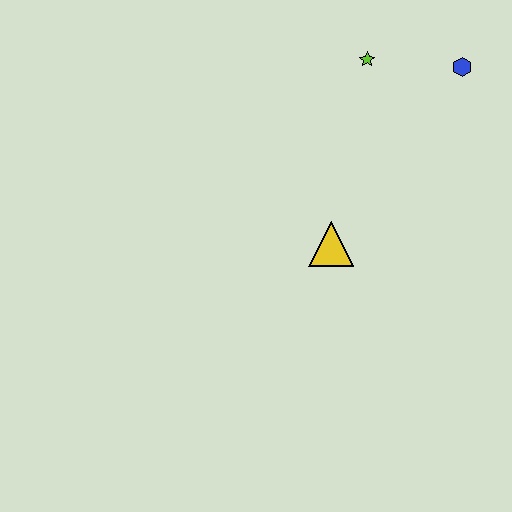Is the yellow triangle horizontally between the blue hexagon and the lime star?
No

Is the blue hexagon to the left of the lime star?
No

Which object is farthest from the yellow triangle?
The blue hexagon is farthest from the yellow triangle.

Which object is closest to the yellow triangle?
The lime star is closest to the yellow triangle.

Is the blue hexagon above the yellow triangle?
Yes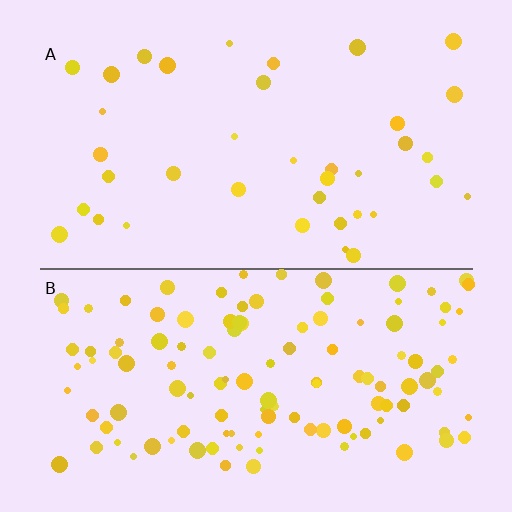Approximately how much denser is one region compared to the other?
Approximately 3.2× — region B over region A.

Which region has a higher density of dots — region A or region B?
B (the bottom).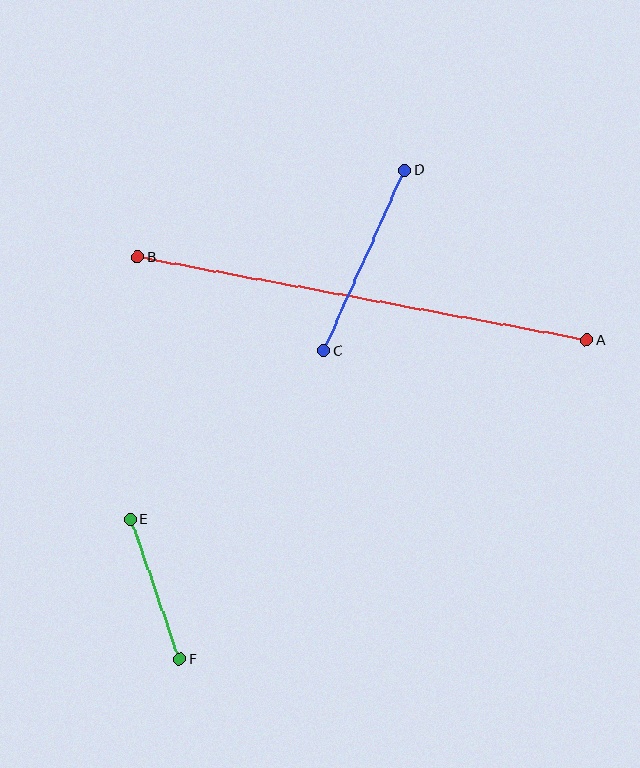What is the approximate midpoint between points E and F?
The midpoint is at approximately (155, 589) pixels.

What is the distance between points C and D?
The distance is approximately 198 pixels.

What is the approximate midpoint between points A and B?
The midpoint is at approximately (362, 299) pixels.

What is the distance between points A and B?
The distance is approximately 457 pixels.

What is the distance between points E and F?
The distance is approximately 148 pixels.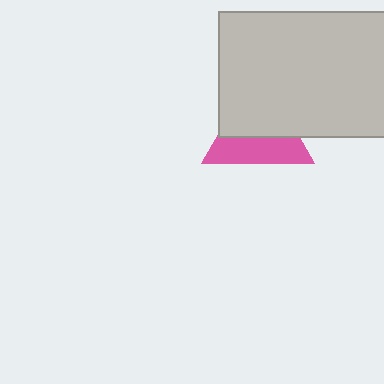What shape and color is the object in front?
The object in front is a light gray rectangle.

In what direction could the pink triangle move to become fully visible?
The pink triangle could move down. That would shift it out from behind the light gray rectangle entirely.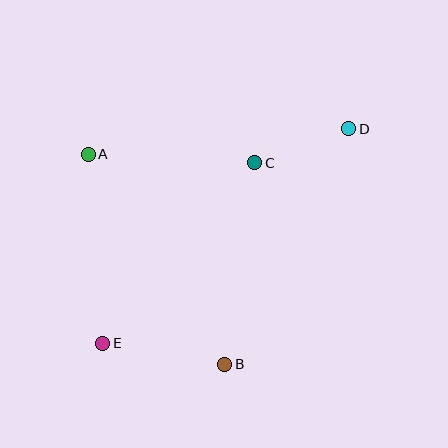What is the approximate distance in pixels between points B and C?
The distance between B and C is approximately 204 pixels.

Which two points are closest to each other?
Points C and D are closest to each other.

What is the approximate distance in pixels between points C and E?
The distance between C and E is approximately 236 pixels.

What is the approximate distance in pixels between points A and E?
The distance between A and E is approximately 190 pixels.